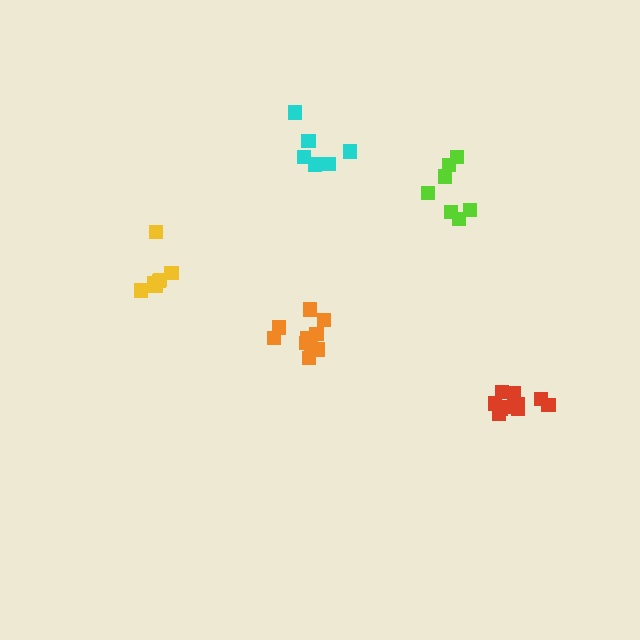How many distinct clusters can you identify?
There are 5 distinct clusters.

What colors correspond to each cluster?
The clusters are colored: lime, orange, cyan, red, yellow.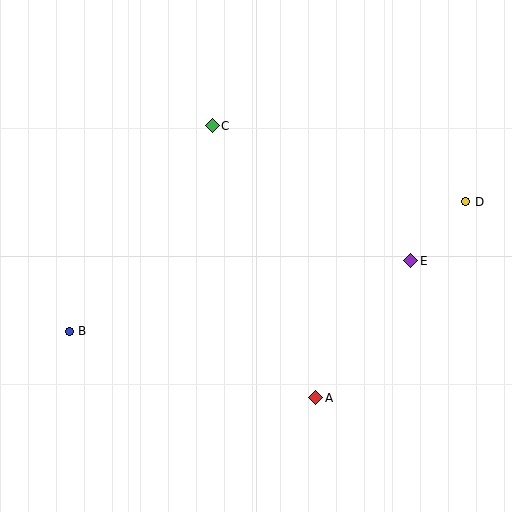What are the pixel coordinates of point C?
Point C is at (212, 126).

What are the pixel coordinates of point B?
Point B is at (69, 331).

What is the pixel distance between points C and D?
The distance between C and D is 265 pixels.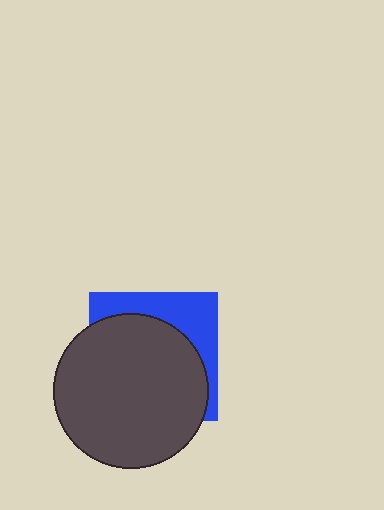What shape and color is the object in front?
The object in front is a dark gray circle.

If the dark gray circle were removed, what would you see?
You would see the complete blue square.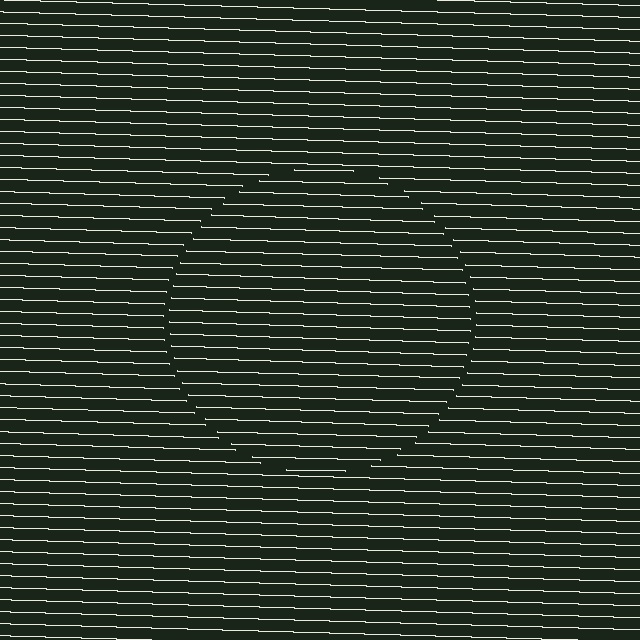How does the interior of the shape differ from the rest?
The interior of the shape contains the same grating, shifted by half a period — the contour is defined by the phase discontinuity where line-ends from the inner and outer gratings abut.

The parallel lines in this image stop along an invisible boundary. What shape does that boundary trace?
An illusory circle. The interior of the shape contains the same grating, shifted by half a period — the contour is defined by the phase discontinuity where line-ends from the inner and outer gratings abut.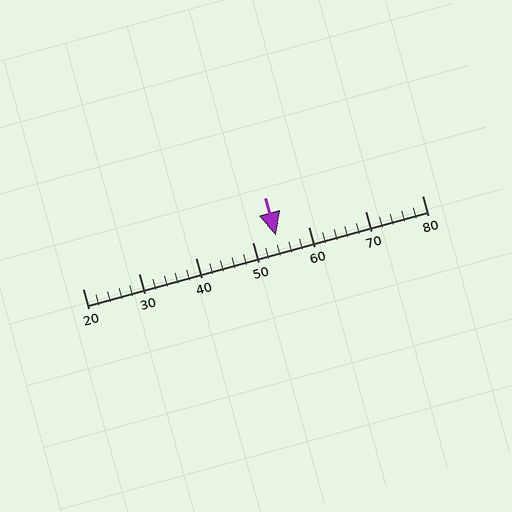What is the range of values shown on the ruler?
The ruler shows values from 20 to 80.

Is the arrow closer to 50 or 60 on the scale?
The arrow is closer to 50.